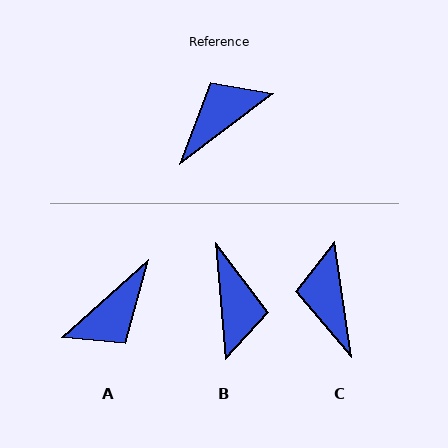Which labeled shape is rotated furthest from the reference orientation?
A, about 175 degrees away.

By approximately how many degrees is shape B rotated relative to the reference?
Approximately 122 degrees clockwise.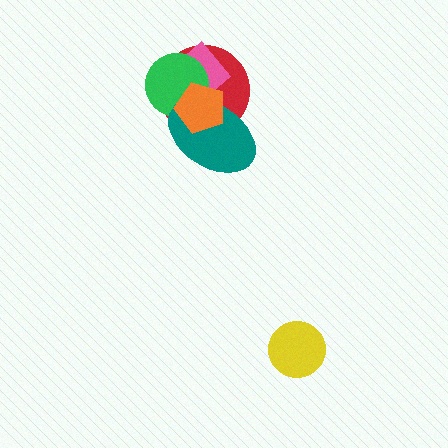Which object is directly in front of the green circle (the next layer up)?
The teal ellipse is directly in front of the green circle.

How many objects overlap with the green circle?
4 objects overlap with the green circle.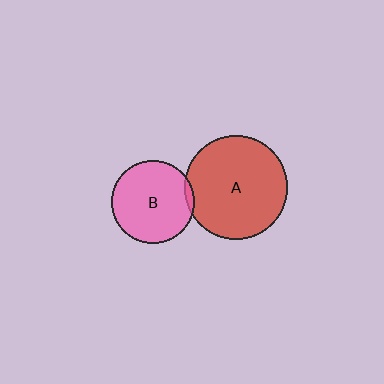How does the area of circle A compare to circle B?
Approximately 1.6 times.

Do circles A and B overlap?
Yes.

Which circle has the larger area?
Circle A (red).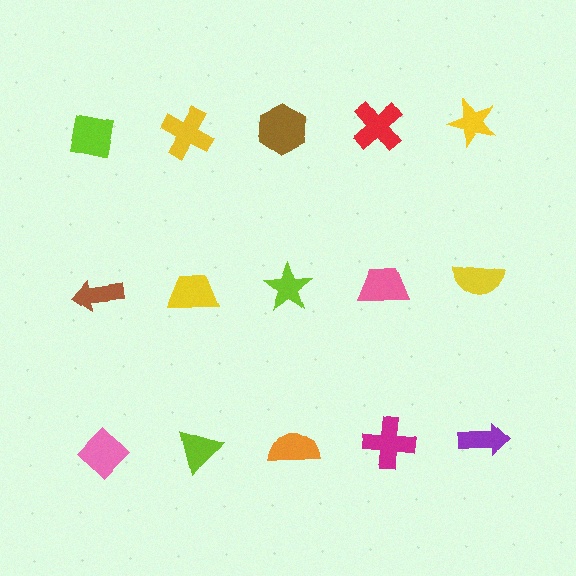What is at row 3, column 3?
An orange semicircle.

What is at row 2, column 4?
A pink trapezoid.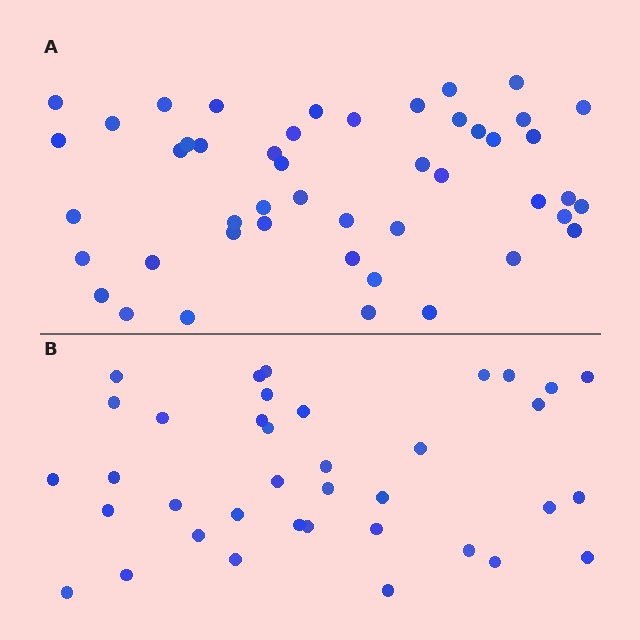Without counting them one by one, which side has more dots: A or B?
Region A (the top region) has more dots.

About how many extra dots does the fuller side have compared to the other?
Region A has roughly 10 or so more dots than region B.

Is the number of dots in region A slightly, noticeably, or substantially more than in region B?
Region A has noticeably more, but not dramatically so. The ratio is roughly 1.3 to 1.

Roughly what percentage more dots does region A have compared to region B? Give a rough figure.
About 25% more.